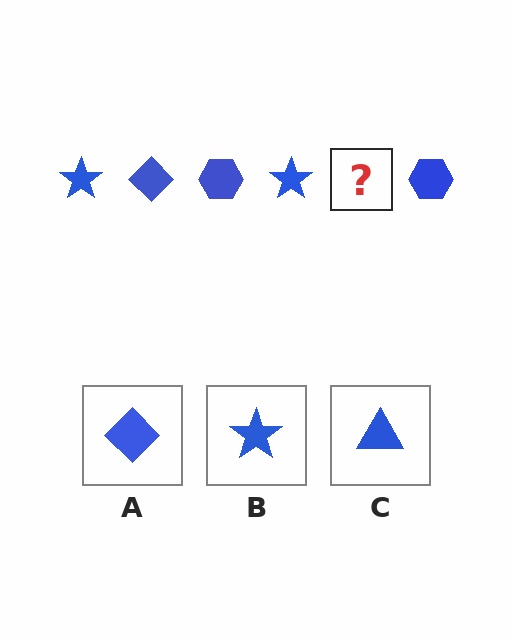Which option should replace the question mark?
Option A.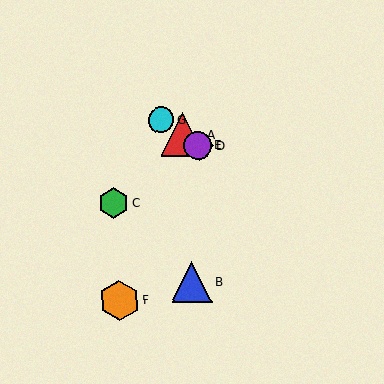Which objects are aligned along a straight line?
Objects A, D, E, G are aligned along a straight line.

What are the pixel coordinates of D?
Object D is at (199, 146).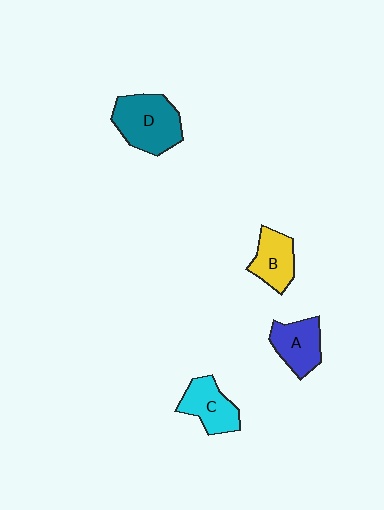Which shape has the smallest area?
Shape B (yellow).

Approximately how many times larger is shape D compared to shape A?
Approximately 1.4 times.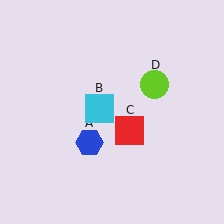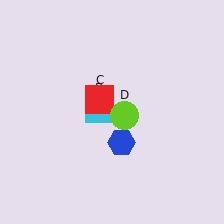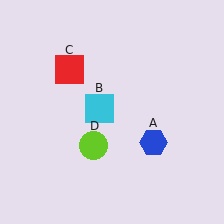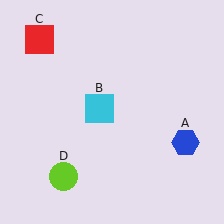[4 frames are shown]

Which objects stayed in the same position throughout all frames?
Cyan square (object B) remained stationary.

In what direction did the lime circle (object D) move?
The lime circle (object D) moved down and to the left.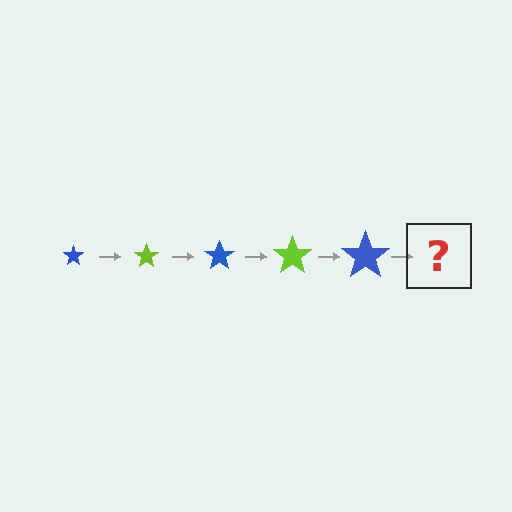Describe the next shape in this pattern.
It should be a lime star, larger than the previous one.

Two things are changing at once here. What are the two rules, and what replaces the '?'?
The two rules are that the star grows larger each step and the color cycles through blue and lime. The '?' should be a lime star, larger than the previous one.